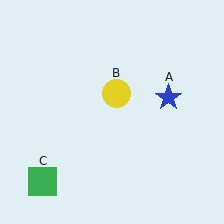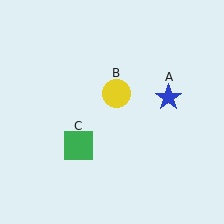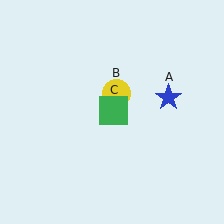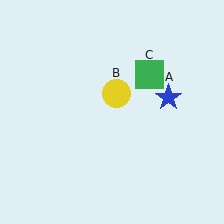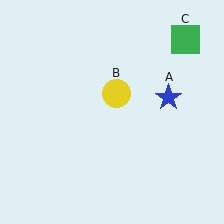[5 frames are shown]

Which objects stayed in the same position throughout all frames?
Blue star (object A) and yellow circle (object B) remained stationary.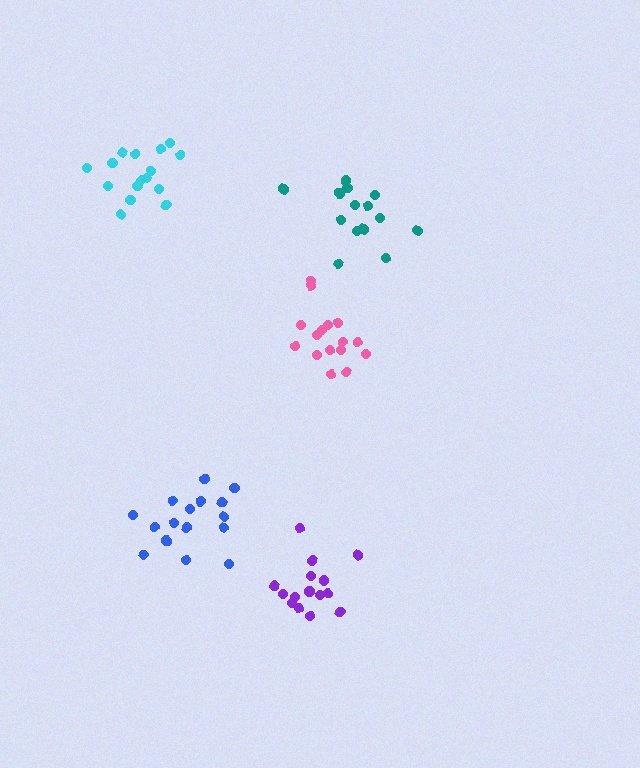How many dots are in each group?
Group 1: 16 dots, Group 2: 15 dots, Group 3: 16 dots, Group 4: 16 dots, Group 5: 14 dots (77 total).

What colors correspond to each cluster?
The clusters are colored: pink, purple, blue, cyan, teal.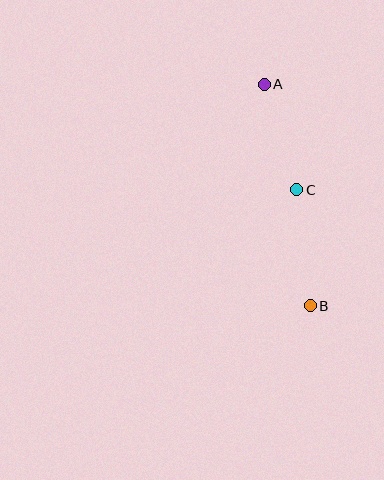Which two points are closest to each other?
Points A and C are closest to each other.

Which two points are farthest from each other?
Points A and B are farthest from each other.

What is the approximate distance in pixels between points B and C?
The distance between B and C is approximately 117 pixels.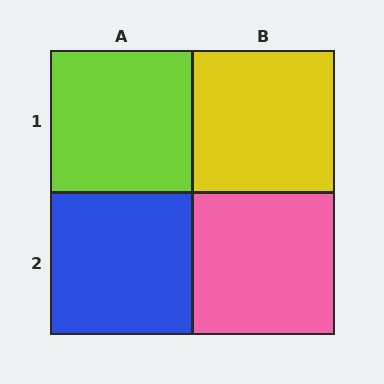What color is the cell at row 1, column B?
Yellow.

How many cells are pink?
1 cell is pink.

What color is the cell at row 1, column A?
Lime.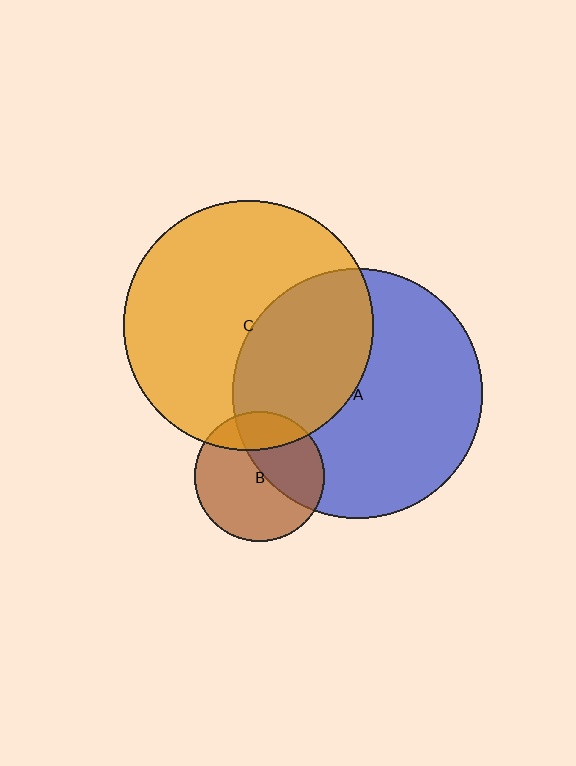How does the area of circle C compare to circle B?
Approximately 3.7 times.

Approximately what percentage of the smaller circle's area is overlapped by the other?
Approximately 35%.